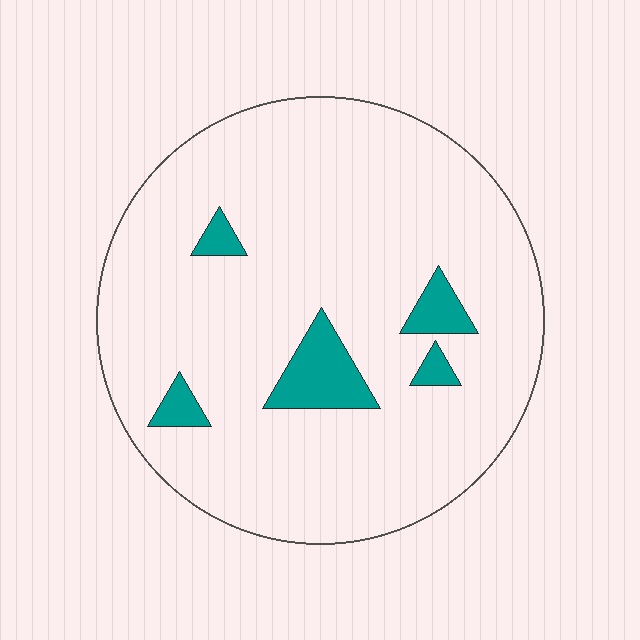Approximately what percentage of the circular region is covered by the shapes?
Approximately 10%.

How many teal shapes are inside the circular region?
5.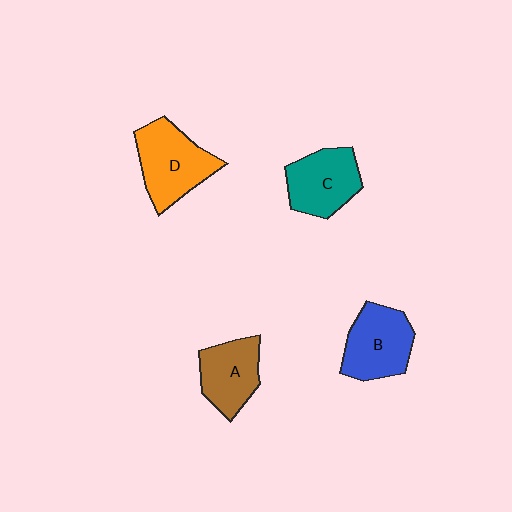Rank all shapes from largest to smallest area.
From largest to smallest: D (orange), B (blue), C (teal), A (brown).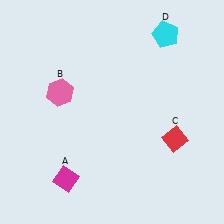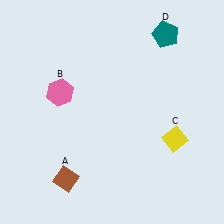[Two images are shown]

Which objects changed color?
A changed from magenta to brown. C changed from red to yellow. D changed from cyan to teal.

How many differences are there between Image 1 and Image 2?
There are 3 differences between the two images.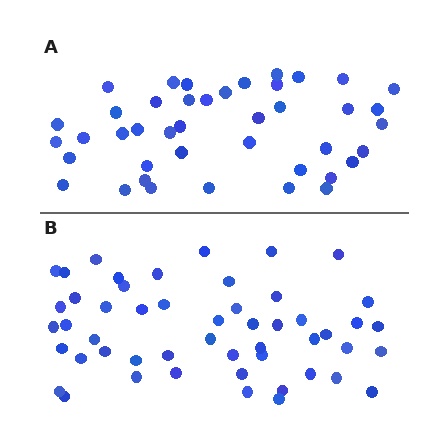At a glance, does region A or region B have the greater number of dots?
Region B (the bottom region) has more dots.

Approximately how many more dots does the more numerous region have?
Region B has roughly 8 or so more dots than region A.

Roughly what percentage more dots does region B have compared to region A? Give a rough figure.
About 20% more.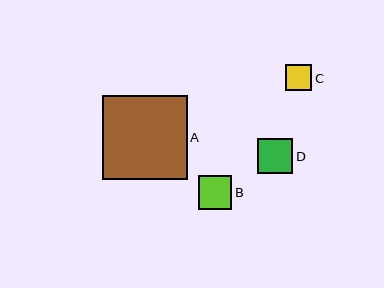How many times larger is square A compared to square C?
Square A is approximately 3.2 times the size of square C.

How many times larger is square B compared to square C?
Square B is approximately 1.3 times the size of square C.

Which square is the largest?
Square A is the largest with a size of approximately 84 pixels.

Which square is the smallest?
Square C is the smallest with a size of approximately 26 pixels.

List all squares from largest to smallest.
From largest to smallest: A, D, B, C.